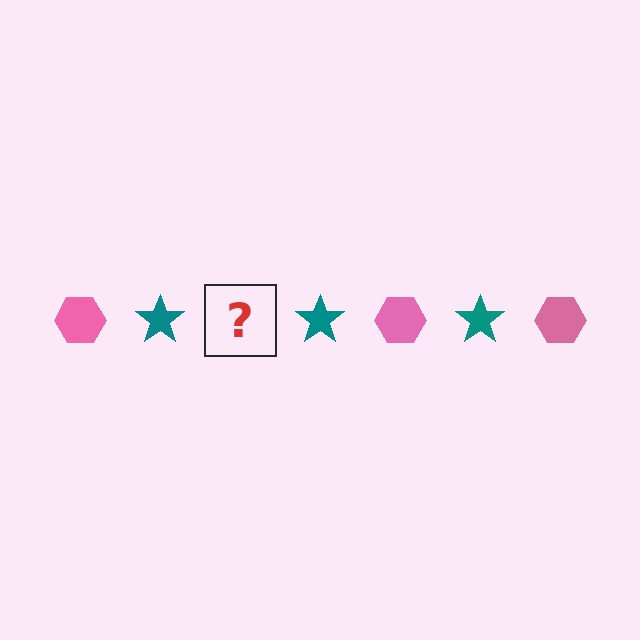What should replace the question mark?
The question mark should be replaced with a pink hexagon.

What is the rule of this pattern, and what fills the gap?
The rule is that the pattern alternates between pink hexagon and teal star. The gap should be filled with a pink hexagon.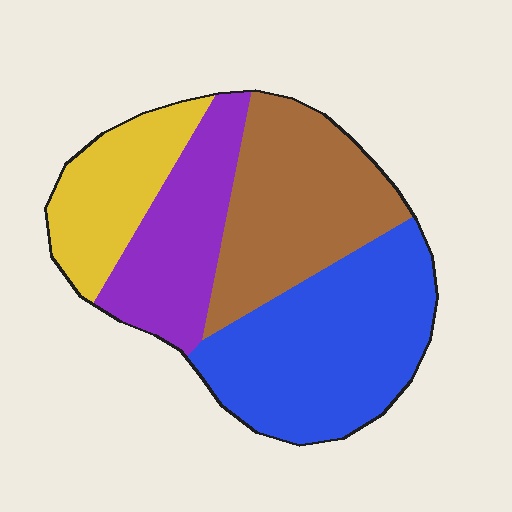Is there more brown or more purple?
Brown.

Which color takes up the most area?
Blue, at roughly 35%.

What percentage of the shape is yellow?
Yellow takes up between a sixth and a third of the shape.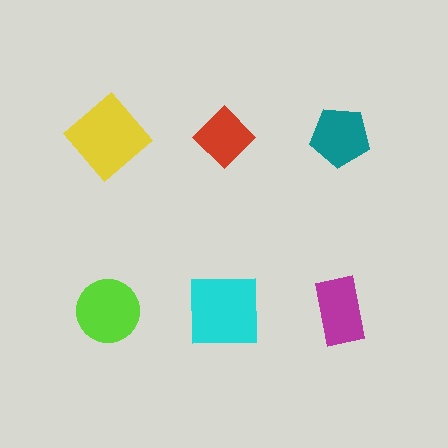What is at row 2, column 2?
A cyan square.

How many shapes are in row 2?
3 shapes.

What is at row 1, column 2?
A red diamond.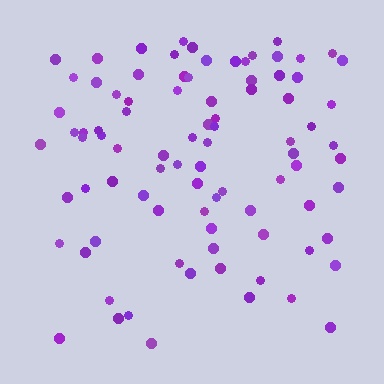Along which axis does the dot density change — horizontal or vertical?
Vertical.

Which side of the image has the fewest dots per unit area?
The bottom.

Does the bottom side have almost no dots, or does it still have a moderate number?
Still a moderate number, just noticeably fewer than the top.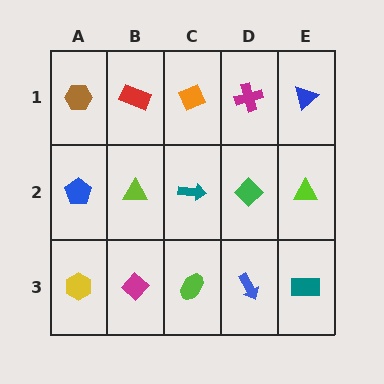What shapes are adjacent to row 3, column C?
A teal arrow (row 2, column C), a magenta diamond (row 3, column B), a blue arrow (row 3, column D).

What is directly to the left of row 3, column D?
A lime ellipse.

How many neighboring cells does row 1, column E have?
2.